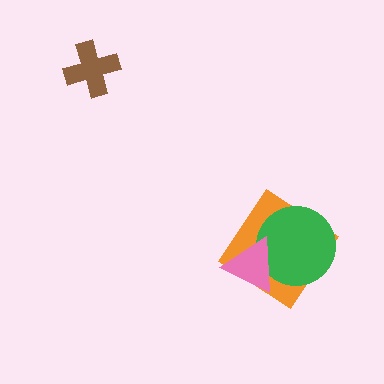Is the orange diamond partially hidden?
Yes, it is partially covered by another shape.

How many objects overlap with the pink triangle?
2 objects overlap with the pink triangle.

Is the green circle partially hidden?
Yes, it is partially covered by another shape.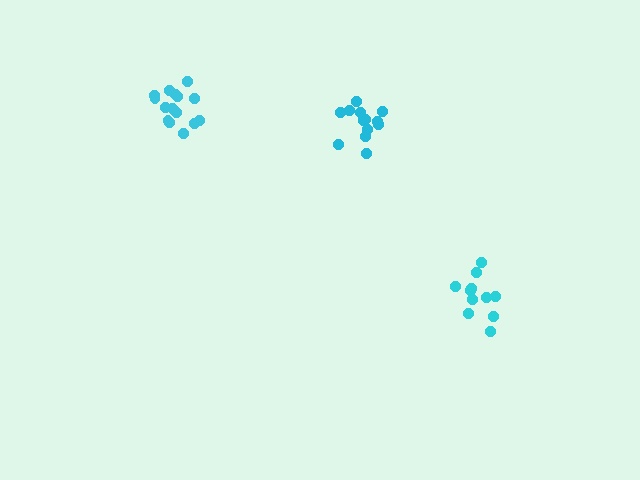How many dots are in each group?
Group 1: 15 dots, Group 2: 11 dots, Group 3: 13 dots (39 total).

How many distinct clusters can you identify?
There are 3 distinct clusters.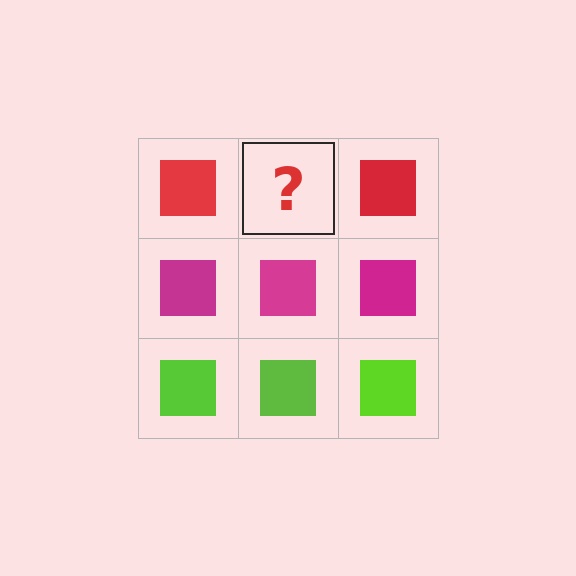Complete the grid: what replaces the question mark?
The question mark should be replaced with a red square.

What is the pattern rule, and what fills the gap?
The rule is that each row has a consistent color. The gap should be filled with a red square.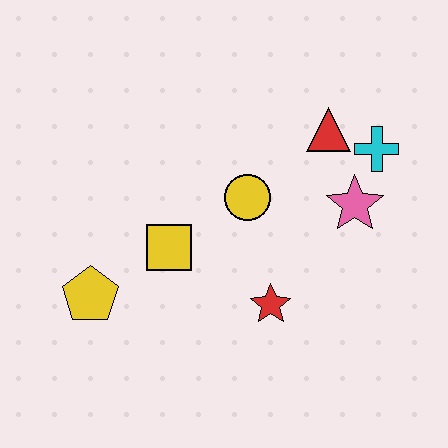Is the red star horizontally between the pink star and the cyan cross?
No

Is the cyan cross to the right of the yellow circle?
Yes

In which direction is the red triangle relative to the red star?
The red triangle is above the red star.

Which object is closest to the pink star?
The cyan cross is closest to the pink star.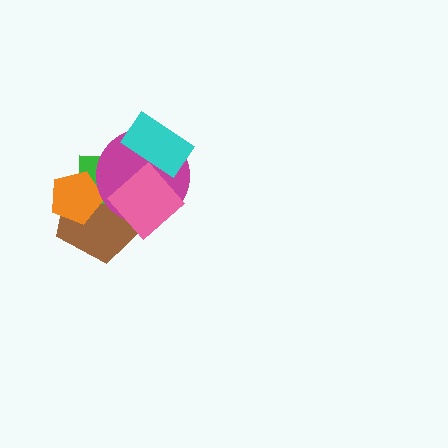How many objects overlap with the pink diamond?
3 objects overlap with the pink diamond.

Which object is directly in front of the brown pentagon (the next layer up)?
The green square is directly in front of the brown pentagon.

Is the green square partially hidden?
Yes, it is partially covered by another shape.